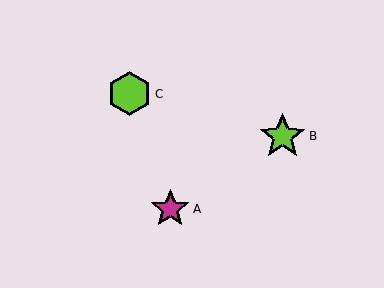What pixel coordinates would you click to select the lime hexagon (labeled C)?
Click at (130, 94) to select the lime hexagon C.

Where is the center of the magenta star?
The center of the magenta star is at (170, 209).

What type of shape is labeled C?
Shape C is a lime hexagon.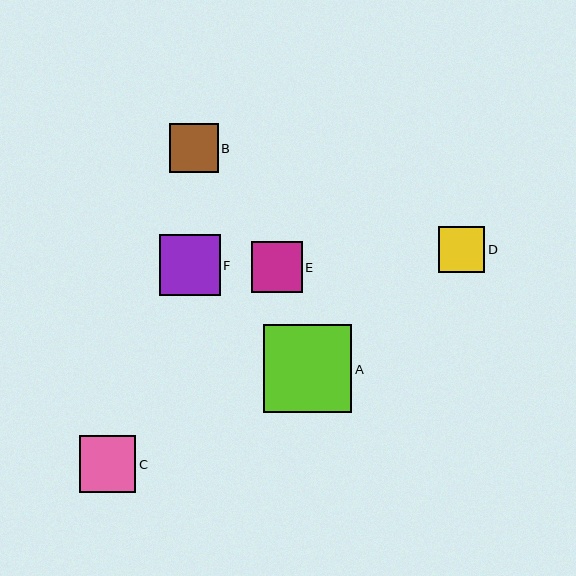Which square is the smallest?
Square D is the smallest with a size of approximately 46 pixels.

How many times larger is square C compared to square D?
Square C is approximately 1.2 times the size of square D.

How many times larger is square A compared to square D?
Square A is approximately 1.9 times the size of square D.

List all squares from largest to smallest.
From largest to smallest: A, F, C, E, B, D.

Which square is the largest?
Square A is the largest with a size of approximately 88 pixels.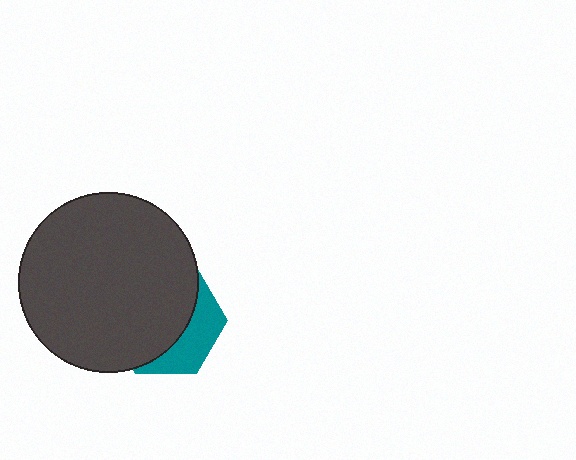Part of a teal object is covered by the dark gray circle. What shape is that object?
It is a hexagon.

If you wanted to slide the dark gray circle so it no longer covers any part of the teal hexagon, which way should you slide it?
Slide it toward the upper-left — that is the most direct way to separate the two shapes.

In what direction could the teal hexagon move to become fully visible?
The teal hexagon could move toward the lower-right. That would shift it out from behind the dark gray circle entirely.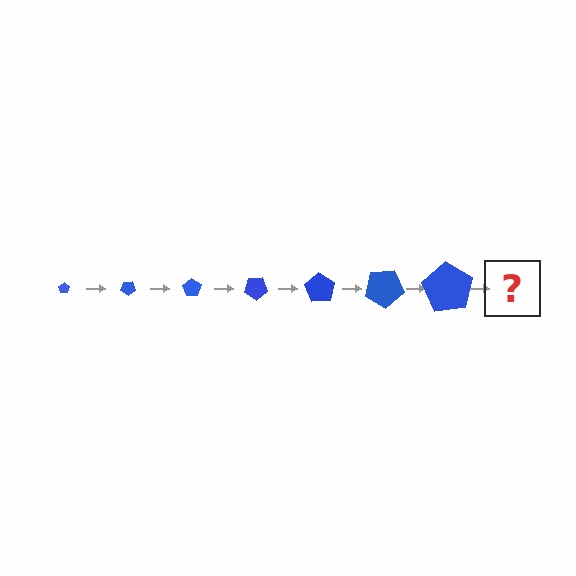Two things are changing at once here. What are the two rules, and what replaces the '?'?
The two rules are that the pentagon grows larger each step and it rotates 35 degrees each step. The '?' should be a pentagon, larger than the previous one and rotated 245 degrees from the start.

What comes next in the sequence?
The next element should be a pentagon, larger than the previous one and rotated 245 degrees from the start.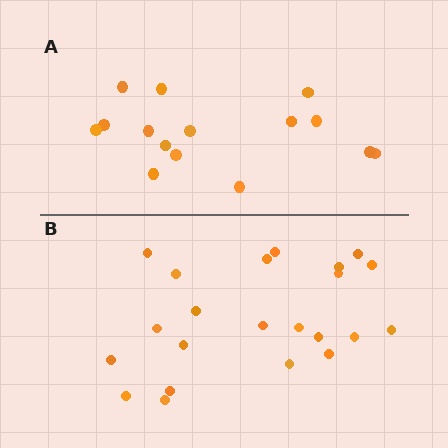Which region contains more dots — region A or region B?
Region B (the bottom region) has more dots.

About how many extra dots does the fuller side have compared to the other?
Region B has roughly 8 or so more dots than region A.